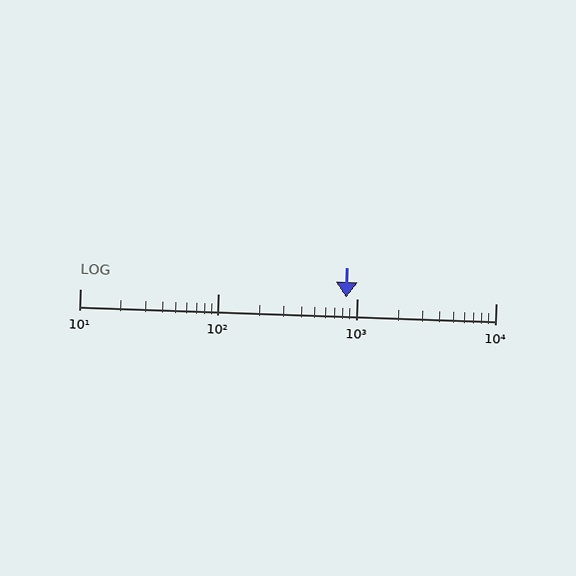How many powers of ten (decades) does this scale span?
The scale spans 3 decades, from 10 to 10000.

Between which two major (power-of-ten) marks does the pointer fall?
The pointer is between 100 and 1000.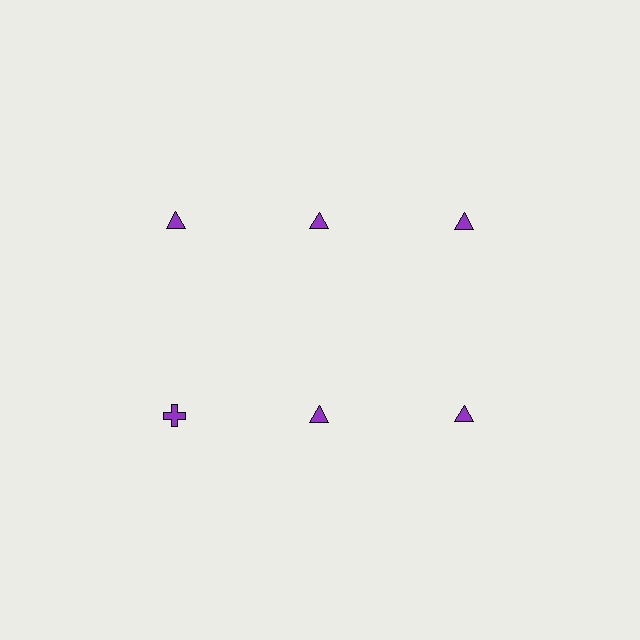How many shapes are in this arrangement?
There are 6 shapes arranged in a grid pattern.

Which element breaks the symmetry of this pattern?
The purple cross in the second row, leftmost column breaks the symmetry. All other shapes are purple triangles.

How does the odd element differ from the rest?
It has a different shape: cross instead of triangle.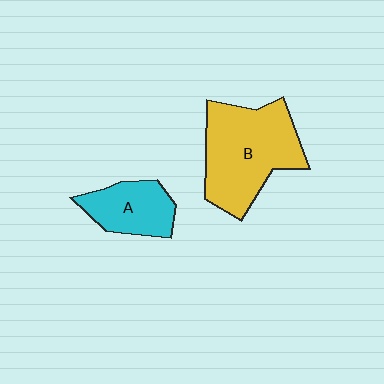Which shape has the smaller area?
Shape A (cyan).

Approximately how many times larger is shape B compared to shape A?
Approximately 2.0 times.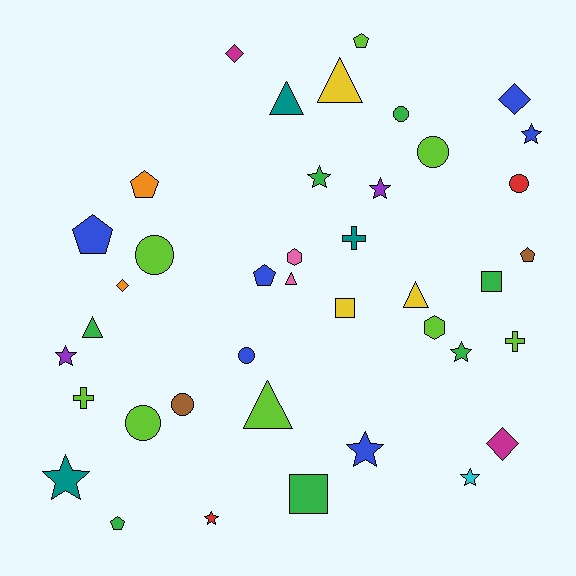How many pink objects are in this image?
There are 2 pink objects.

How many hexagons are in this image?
There are 2 hexagons.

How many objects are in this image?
There are 40 objects.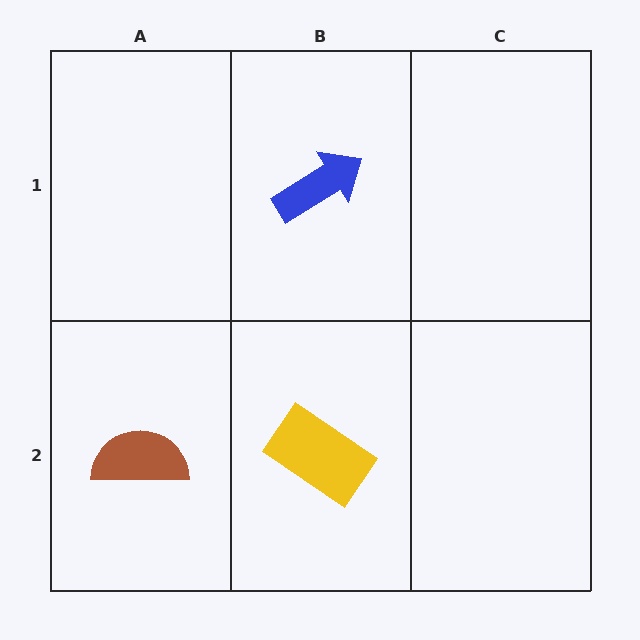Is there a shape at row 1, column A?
No, that cell is empty.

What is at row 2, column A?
A brown semicircle.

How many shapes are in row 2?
2 shapes.